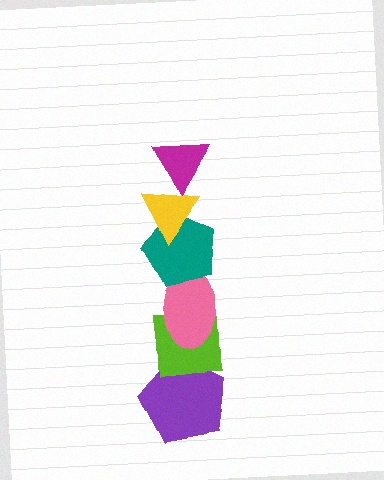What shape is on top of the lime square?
The pink ellipse is on top of the lime square.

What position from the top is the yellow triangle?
The yellow triangle is 2nd from the top.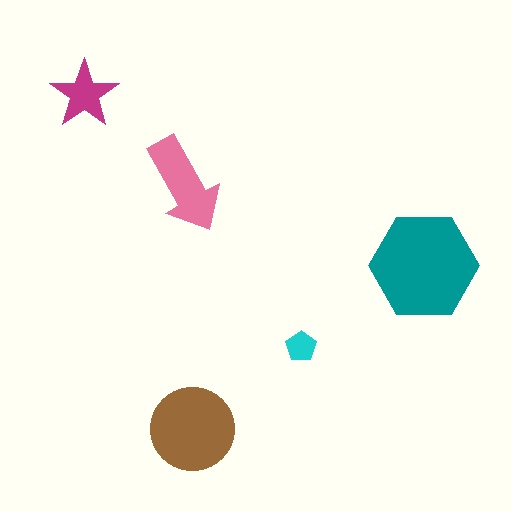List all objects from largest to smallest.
The teal hexagon, the brown circle, the pink arrow, the magenta star, the cyan pentagon.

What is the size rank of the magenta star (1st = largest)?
4th.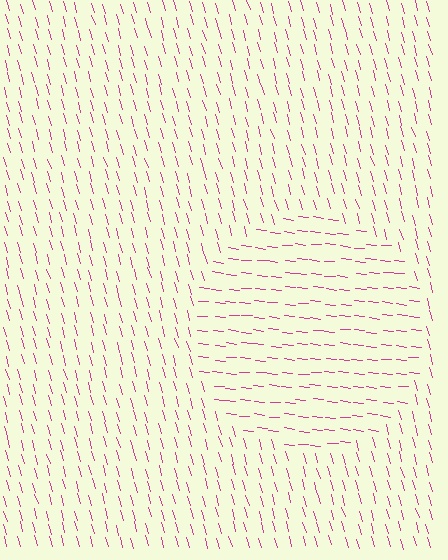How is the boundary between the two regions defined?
The boundary is defined purely by a change in line orientation (approximately 69 degrees difference). All lines are the same color and thickness.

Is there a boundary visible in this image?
Yes, there is a texture boundary formed by a change in line orientation.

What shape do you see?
I see a circle.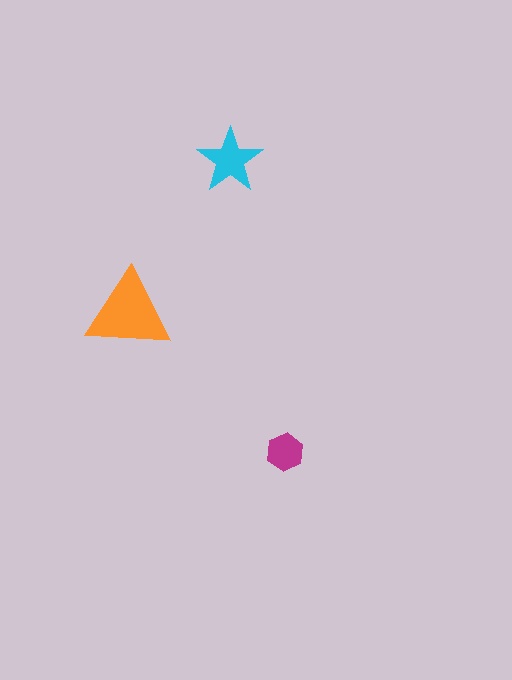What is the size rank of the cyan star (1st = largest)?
2nd.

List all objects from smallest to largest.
The magenta hexagon, the cyan star, the orange triangle.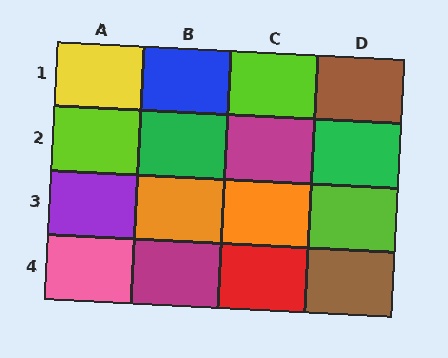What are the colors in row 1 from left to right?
Yellow, blue, lime, brown.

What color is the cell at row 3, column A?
Purple.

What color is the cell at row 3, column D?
Lime.